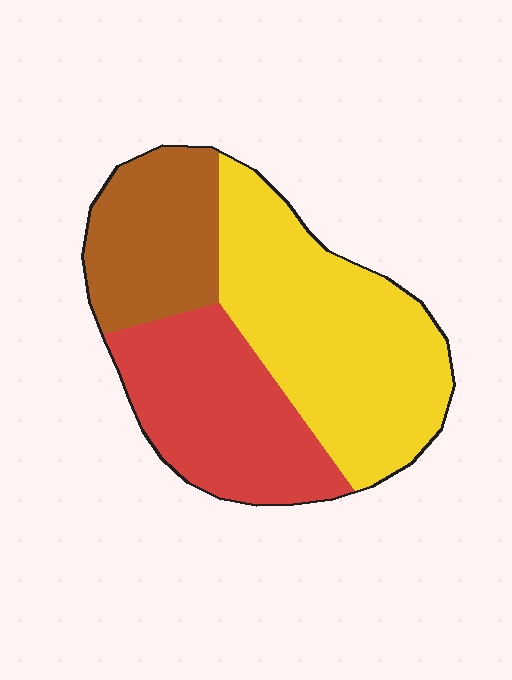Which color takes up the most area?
Yellow, at roughly 45%.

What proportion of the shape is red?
Red takes up about one third (1/3) of the shape.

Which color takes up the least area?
Brown, at roughly 25%.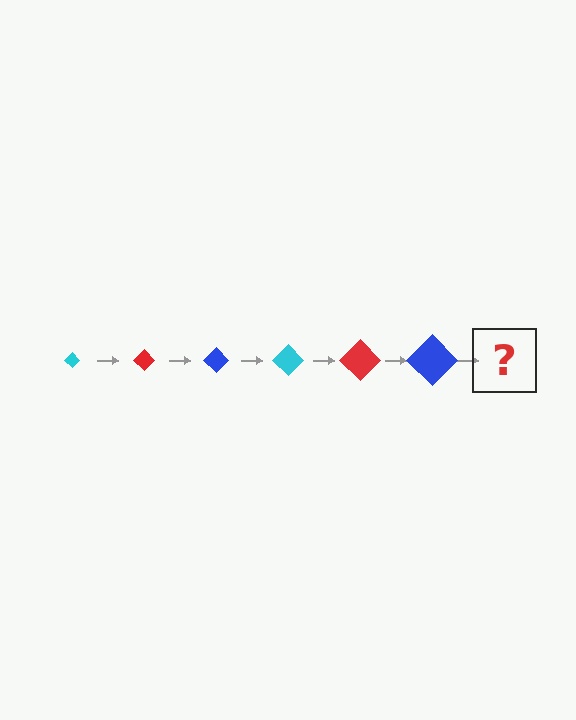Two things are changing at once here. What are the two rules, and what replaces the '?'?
The two rules are that the diamond grows larger each step and the color cycles through cyan, red, and blue. The '?' should be a cyan diamond, larger than the previous one.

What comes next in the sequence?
The next element should be a cyan diamond, larger than the previous one.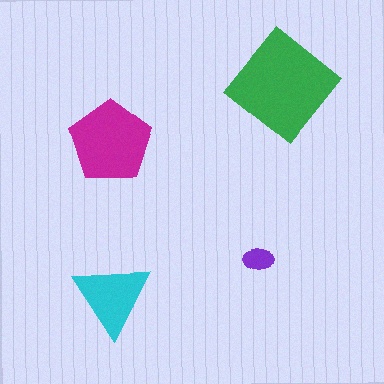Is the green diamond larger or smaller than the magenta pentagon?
Larger.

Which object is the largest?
The green diamond.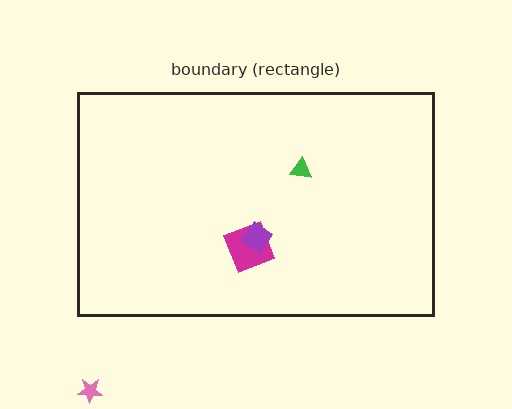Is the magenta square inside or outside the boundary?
Inside.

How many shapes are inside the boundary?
3 inside, 1 outside.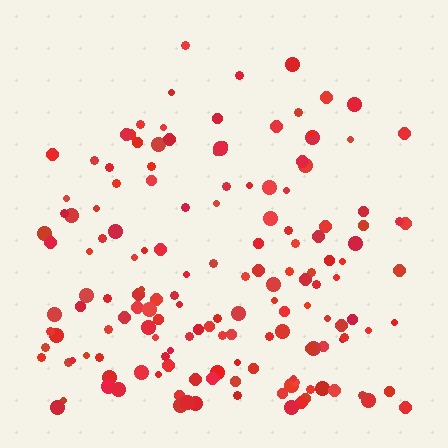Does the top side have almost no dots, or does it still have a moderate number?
Still a moderate number, just noticeably fewer than the bottom.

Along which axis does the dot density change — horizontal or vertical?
Vertical.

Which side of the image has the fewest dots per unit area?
The top.